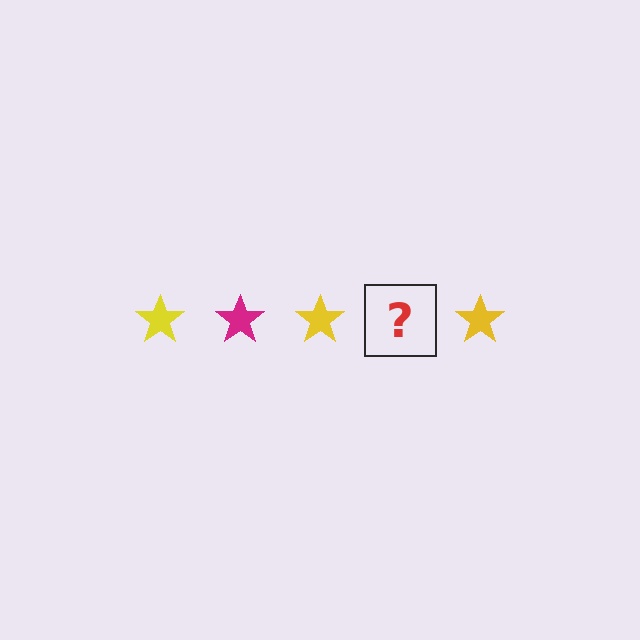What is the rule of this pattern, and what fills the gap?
The rule is that the pattern cycles through yellow, magenta stars. The gap should be filled with a magenta star.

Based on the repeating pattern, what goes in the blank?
The blank should be a magenta star.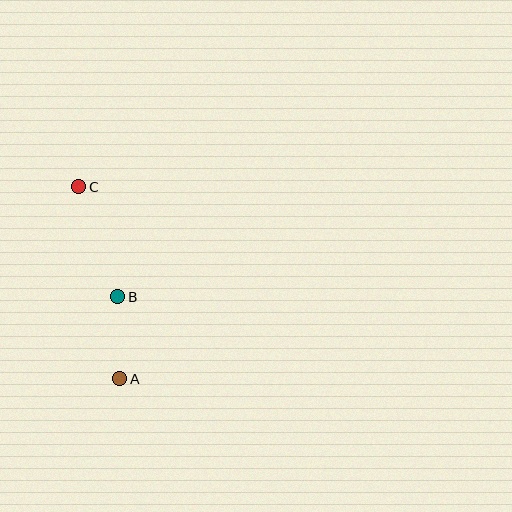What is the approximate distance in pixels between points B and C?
The distance between B and C is approximately 116 pixels.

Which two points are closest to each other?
Points A and B are closest to each other.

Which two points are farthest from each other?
Points A and C are farthest from each other.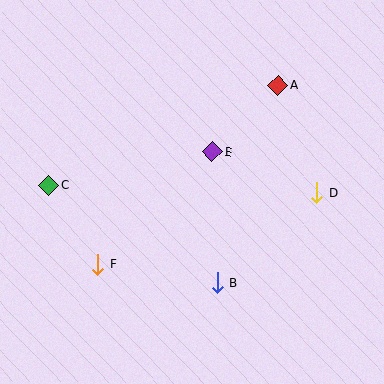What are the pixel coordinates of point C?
Point C is at (49, 185).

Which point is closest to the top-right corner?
Point A is closest to the top-right corner.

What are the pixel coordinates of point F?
Point F is at (98, 264).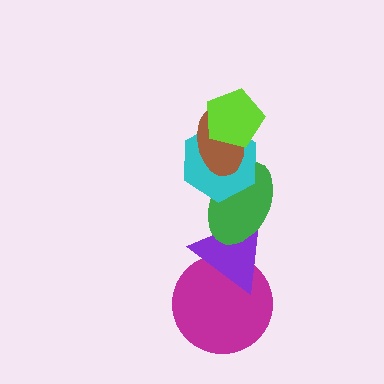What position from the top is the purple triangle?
The purple triangle is 5th from the top.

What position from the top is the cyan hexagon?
The cyan hexagon is 3rd from the top.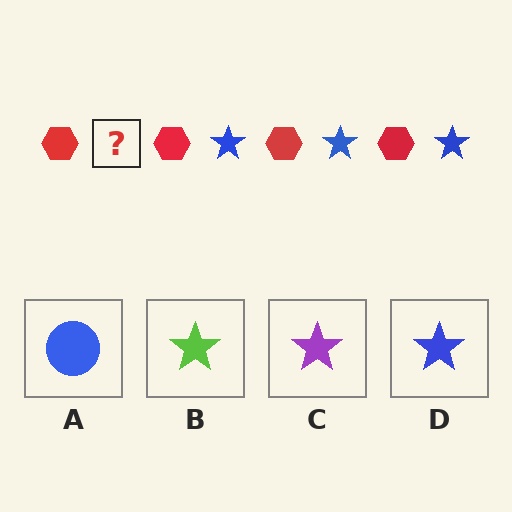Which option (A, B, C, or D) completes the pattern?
D.